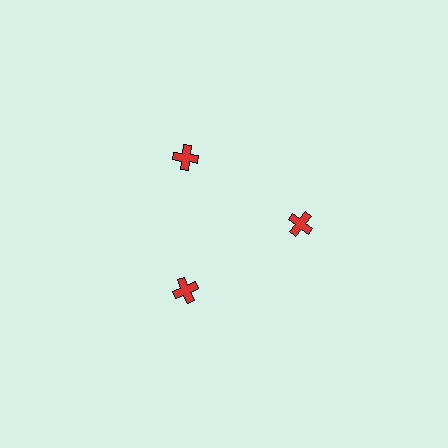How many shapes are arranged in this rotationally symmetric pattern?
There are 3 shapes, arranged in 3 groups of 1.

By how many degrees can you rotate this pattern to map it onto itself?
The pattern maps onto itself every 120 degrees of rotation.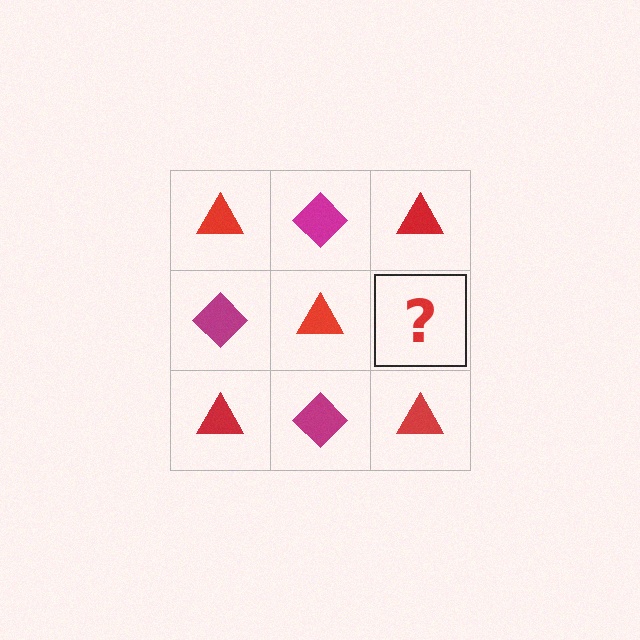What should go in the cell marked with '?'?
The missing cell should contain a magenta diamond.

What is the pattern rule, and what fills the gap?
The rule is that it alternates red triangle and magenta diamond in a checkerboard pattern. The gap should be filled with a magenta diamond.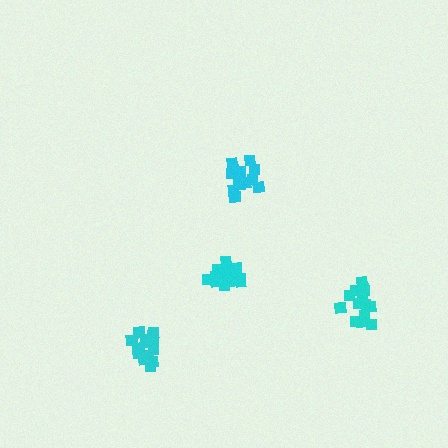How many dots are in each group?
Group 1: 14 dots, Group 2: 17 dots, Group 3: 16 dots, Group 4: 15 dots (62 total).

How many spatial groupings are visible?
There are 4 spatial groupings.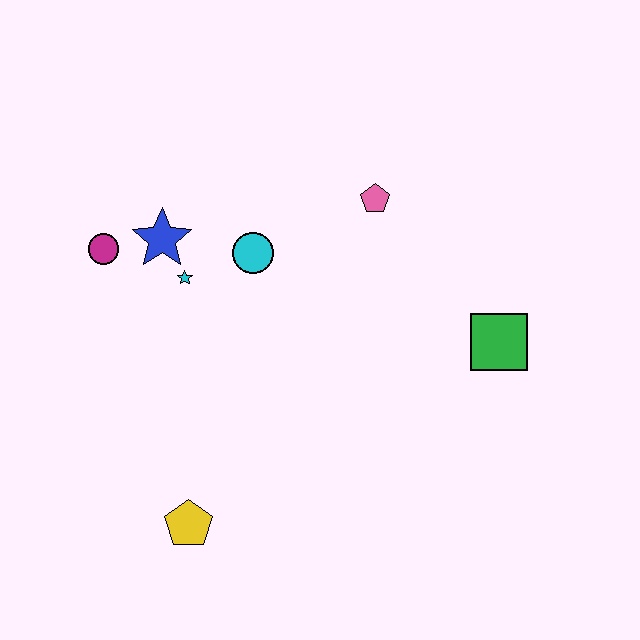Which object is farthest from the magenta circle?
The green square is farthest from the magenta circle.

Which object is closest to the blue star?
The cyan star is closest to the blue star.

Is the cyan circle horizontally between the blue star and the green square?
Yes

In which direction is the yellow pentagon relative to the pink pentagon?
The yellow pentagon is below the pink pentagon.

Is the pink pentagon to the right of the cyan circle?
Yes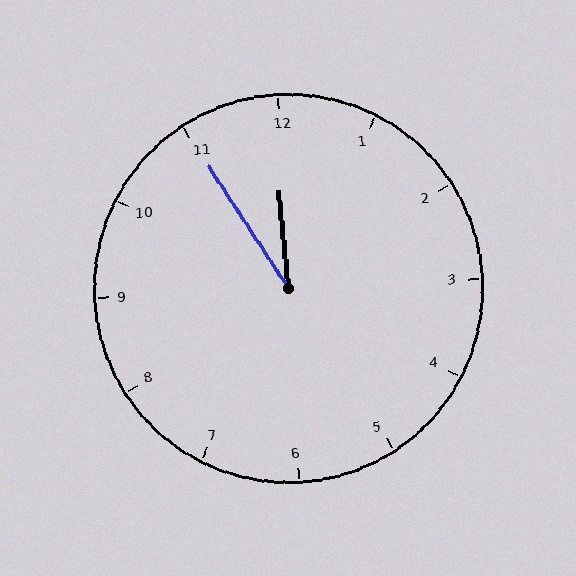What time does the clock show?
11:55.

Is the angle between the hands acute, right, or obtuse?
It is acute.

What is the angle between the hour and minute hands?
Approximately 28 degrees.